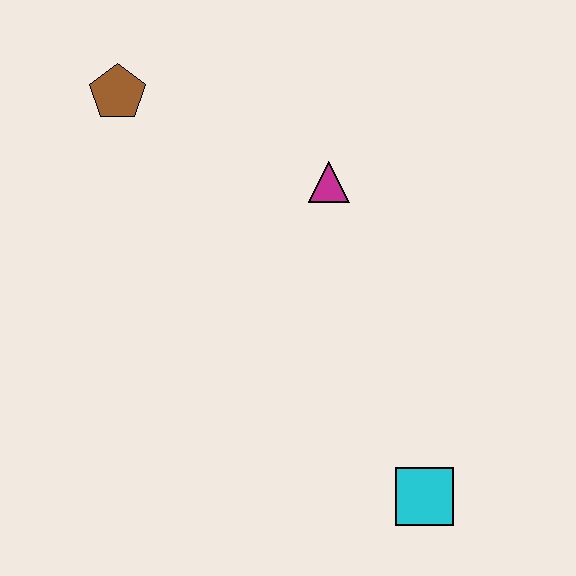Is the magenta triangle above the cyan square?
Yes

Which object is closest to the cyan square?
The magenta triangle is closest to the cyan square.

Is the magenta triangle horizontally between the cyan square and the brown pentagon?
Yes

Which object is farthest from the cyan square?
The brown pentagon is farthest from the cyan square.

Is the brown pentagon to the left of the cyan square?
Yes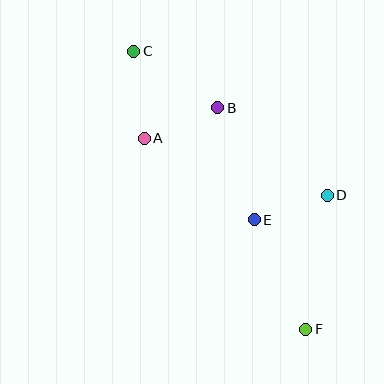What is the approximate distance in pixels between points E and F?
The distance between E and F is approximately 121 pixels.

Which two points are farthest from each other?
Points C and F are farthest from each other.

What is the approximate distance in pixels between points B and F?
The distance between B and F is approximately 239 pixels.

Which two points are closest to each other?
Points D and E are closest to each other.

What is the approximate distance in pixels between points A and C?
The distance between A and C is approximately 87 pixels.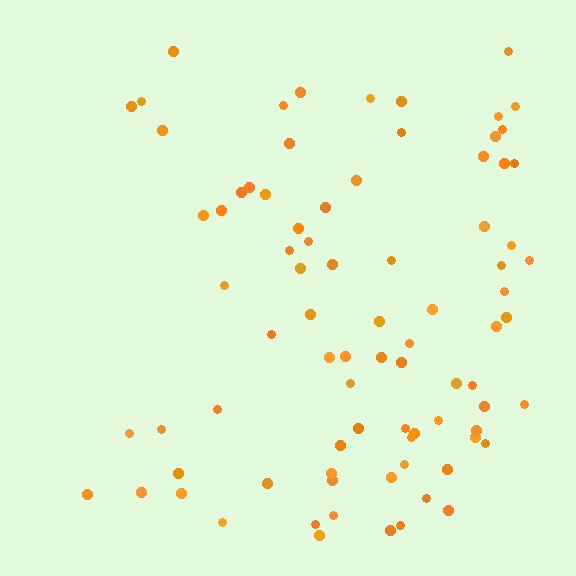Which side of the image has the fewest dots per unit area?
The left.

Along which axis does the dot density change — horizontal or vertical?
Horizontal.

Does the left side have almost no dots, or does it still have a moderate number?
Still a moderate number, just noticeably fewer than the right.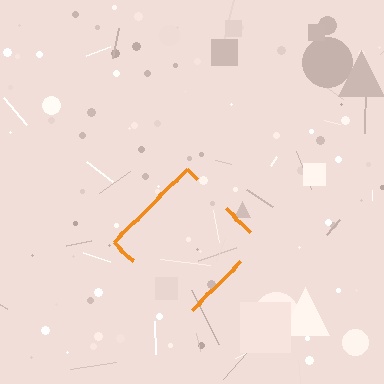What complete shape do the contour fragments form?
The contour fragments form a diamond.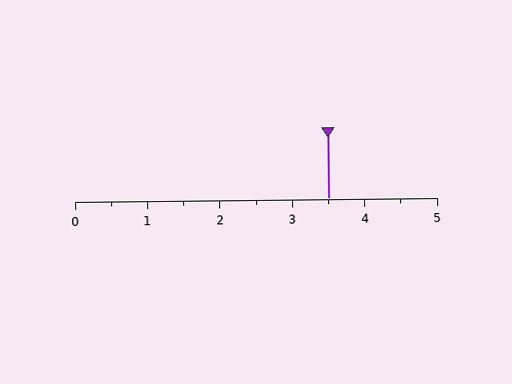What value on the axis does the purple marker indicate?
The marker indicates approximately 3.5.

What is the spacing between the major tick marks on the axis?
The major ticks are spaced 1 apart.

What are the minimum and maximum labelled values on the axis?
The axis runs from 0 to 5.